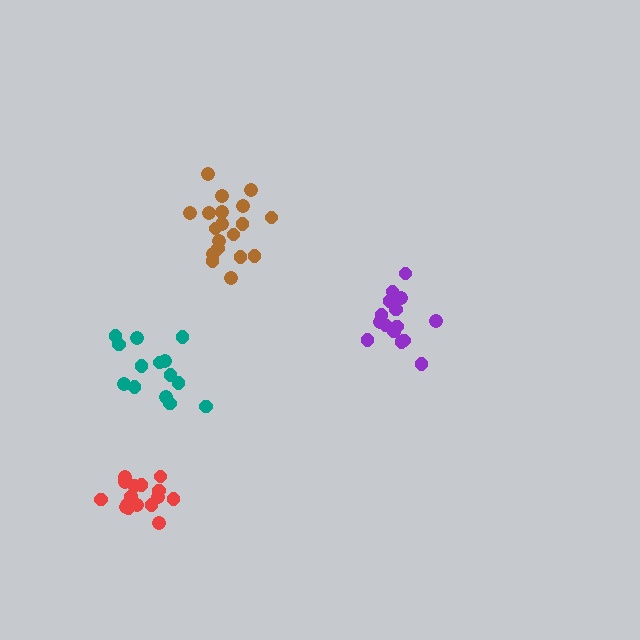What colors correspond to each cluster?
The clusters are colored: teal, purple, brown, red.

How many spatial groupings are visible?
There are 4 spatial groupings.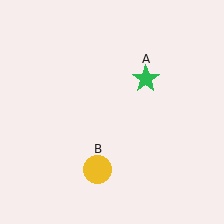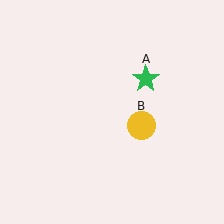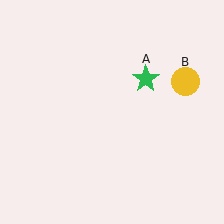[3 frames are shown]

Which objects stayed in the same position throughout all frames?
Green star (object A) remained stationary.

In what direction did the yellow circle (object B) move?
The yellow circle (object B) moved up and to the right.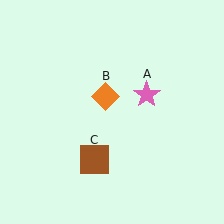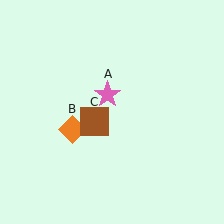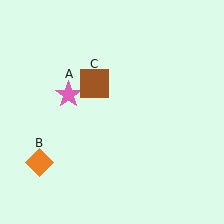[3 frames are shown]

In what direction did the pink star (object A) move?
The pink star (object A) moved left.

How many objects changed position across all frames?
3 objects changed position: pink star (object A), orange diamond (object B), brown square (object C).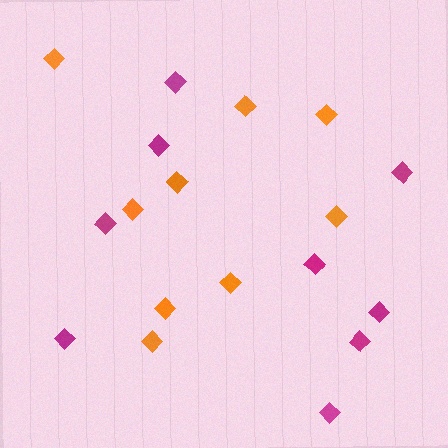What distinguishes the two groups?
There are 2 groups: one group of magenta diamonds (9) and one group of orange diamonds (9).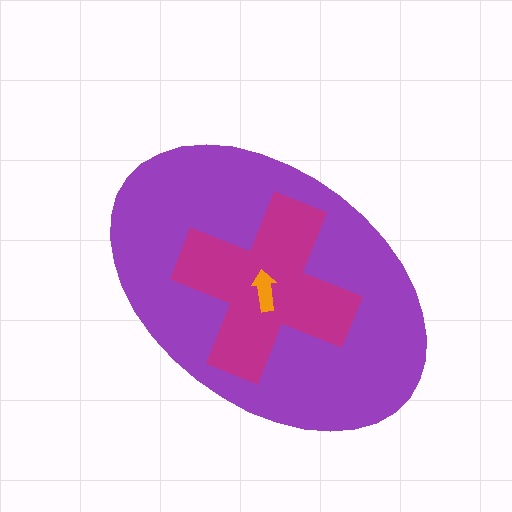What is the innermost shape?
The orange arrow.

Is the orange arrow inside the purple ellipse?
Yes.